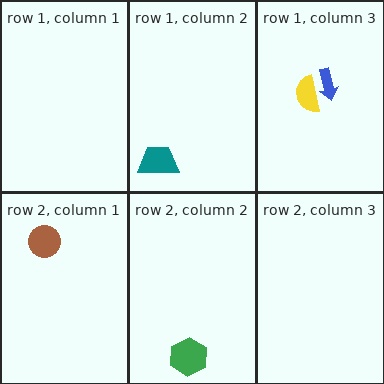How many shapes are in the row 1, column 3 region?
2.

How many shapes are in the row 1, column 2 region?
1.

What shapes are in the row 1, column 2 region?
The teal trapezoid.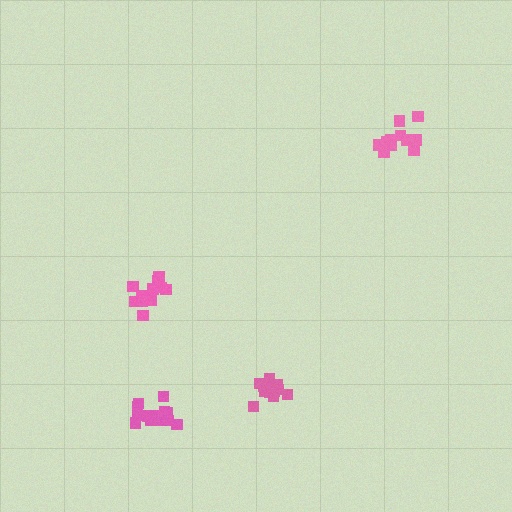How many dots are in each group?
Group 1: 11 dots, Group 2: 11 dots, Group 3: 13 dots, Group 4: 16 dots (51 total).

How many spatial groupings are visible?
There are 4 spatial groupings.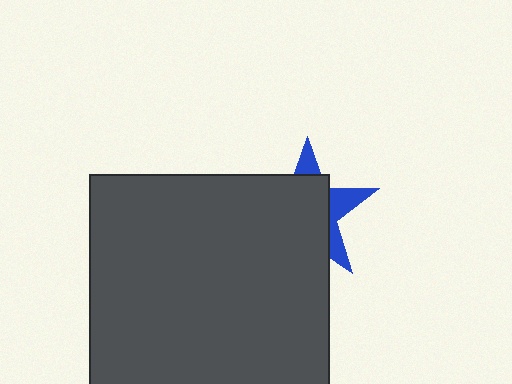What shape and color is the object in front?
The object in front is a dark gray square.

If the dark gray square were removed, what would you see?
You would see the complete blue star.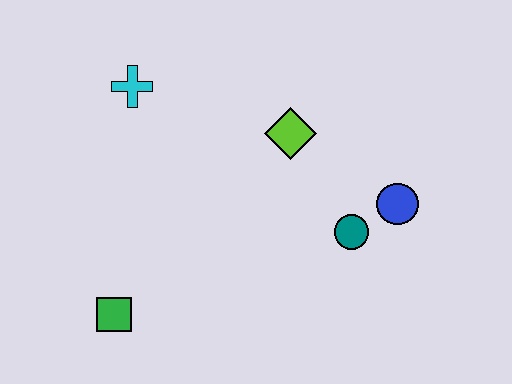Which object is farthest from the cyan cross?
The blue circle is farthest from the cyan cross.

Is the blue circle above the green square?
Yes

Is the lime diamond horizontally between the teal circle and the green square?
Yes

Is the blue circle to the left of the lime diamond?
No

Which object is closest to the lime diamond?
The teal circle is closest to the lime diamond.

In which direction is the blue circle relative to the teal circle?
The blue circle is to the right of the teal circle.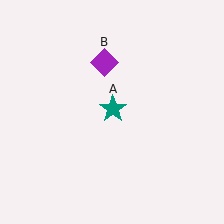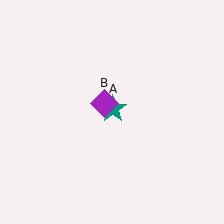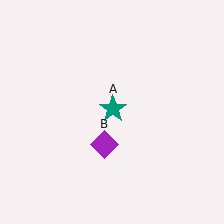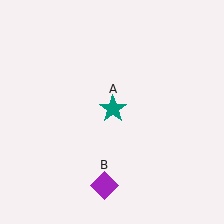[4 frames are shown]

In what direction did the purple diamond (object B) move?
The purple diamond (object B) moved down.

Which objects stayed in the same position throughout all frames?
Teal star (object A) remained stationary.